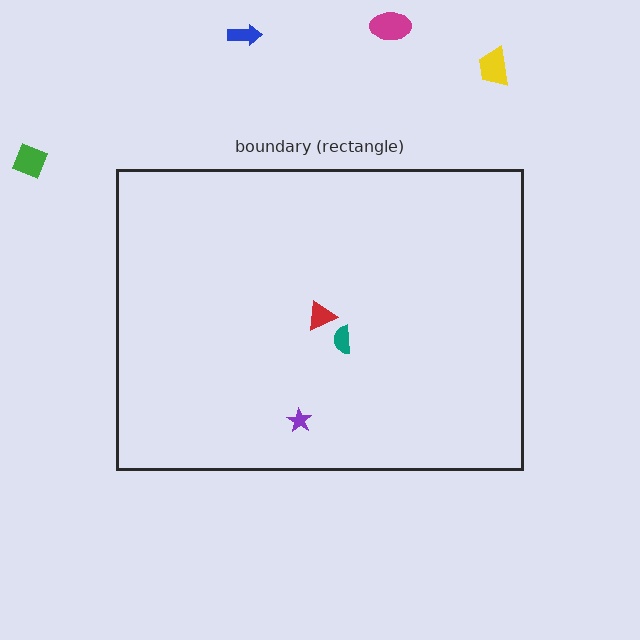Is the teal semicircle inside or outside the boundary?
Inside.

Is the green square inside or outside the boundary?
Outside.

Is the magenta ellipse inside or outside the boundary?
Outside.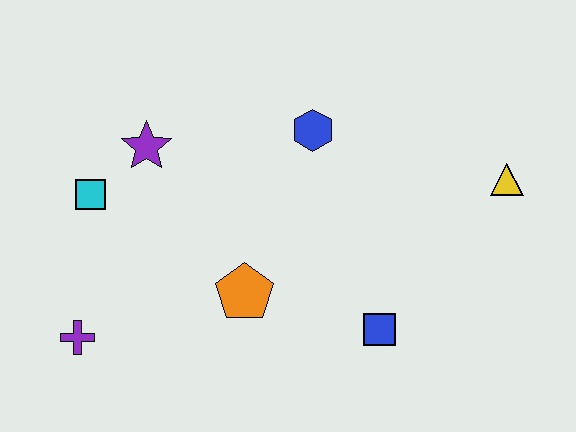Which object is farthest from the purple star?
The yellow triangle is farthest from the purple star.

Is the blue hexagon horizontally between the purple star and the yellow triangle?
Yes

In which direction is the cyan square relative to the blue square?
The cyan square is to the left of the blue square.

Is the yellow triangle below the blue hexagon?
Yes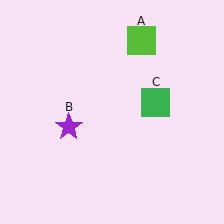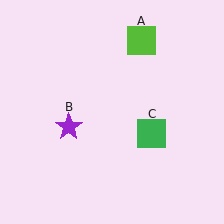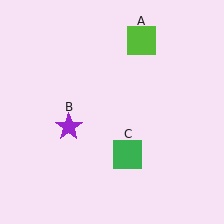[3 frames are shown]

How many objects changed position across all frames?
1 object changed position: green square (object C).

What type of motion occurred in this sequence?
The green square (object C) rotated clockwise around the center of the scene.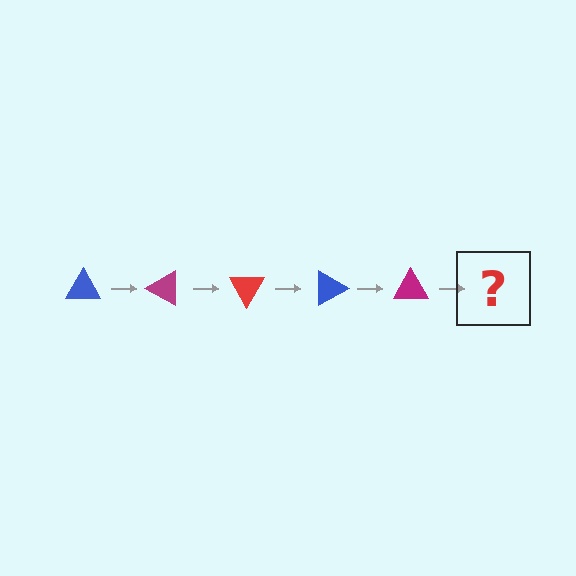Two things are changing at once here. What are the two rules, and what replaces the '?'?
The two rules are that it rotates 30 degrees each step and the color cycles through blue, magenta, and red. The '?' should be a red triangle, rotated 150 degrees from the start.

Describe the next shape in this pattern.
It should be a red triangle, rotated 150 degrees from the start.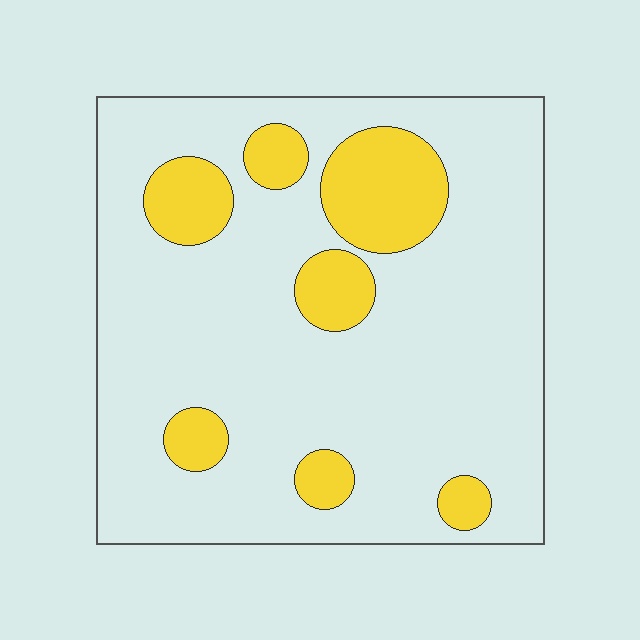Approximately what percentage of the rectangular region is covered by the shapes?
Approximately 20%.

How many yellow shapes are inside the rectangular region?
7.